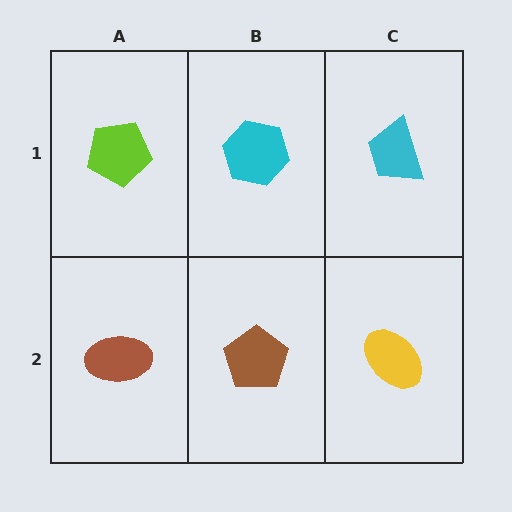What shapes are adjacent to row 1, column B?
A brown pentagon (row 2, column B), a lime pentagon (row 1, column A), a cyan trapezoid (row 1, column C).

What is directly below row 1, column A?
A brown ellipse.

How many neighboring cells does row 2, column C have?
2.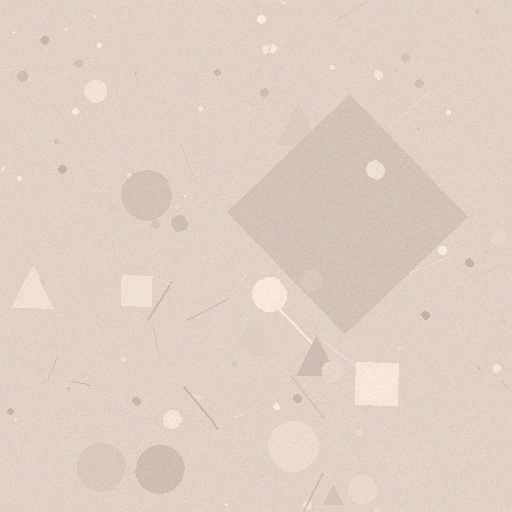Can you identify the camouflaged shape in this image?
The camouflaged shape is a diamond.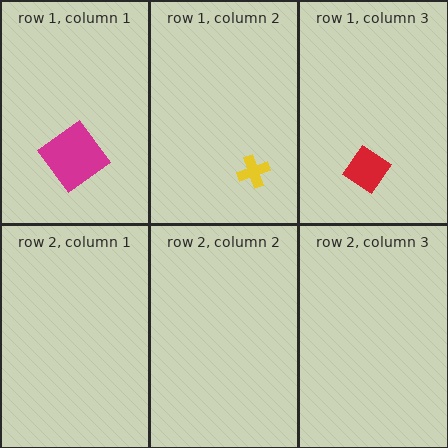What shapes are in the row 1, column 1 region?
The magenta diamond.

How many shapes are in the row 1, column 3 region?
1.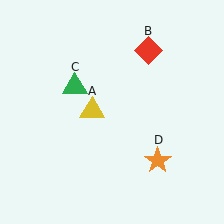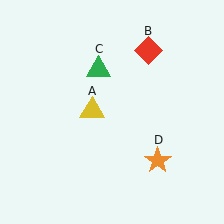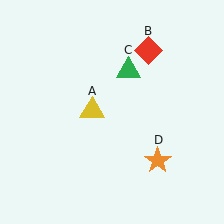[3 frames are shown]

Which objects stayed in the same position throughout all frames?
Yellow triangle (object A) and red diamond (object B) and orange star (object D) remained stationary.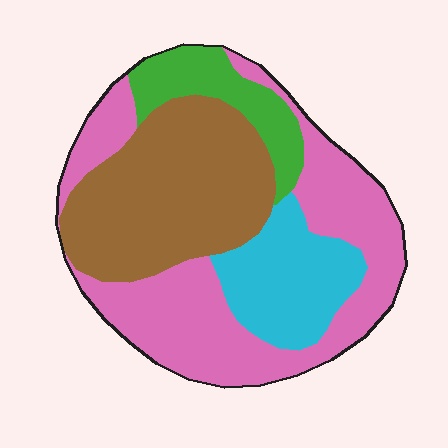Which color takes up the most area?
Pink, at roughly 40%.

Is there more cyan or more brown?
Brown.